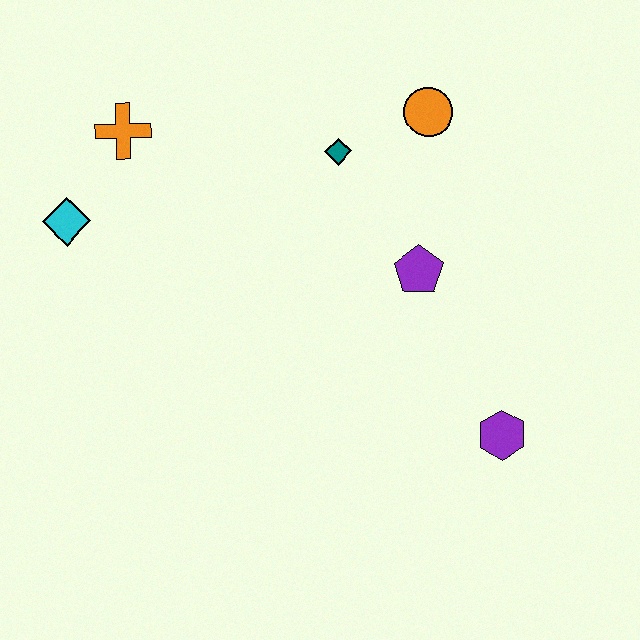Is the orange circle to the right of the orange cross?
Yes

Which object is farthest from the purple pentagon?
The cyan diamond is farthest from the purple pentagon.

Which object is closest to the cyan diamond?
The orange cross is closest to the cyan diamond.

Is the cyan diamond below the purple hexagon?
No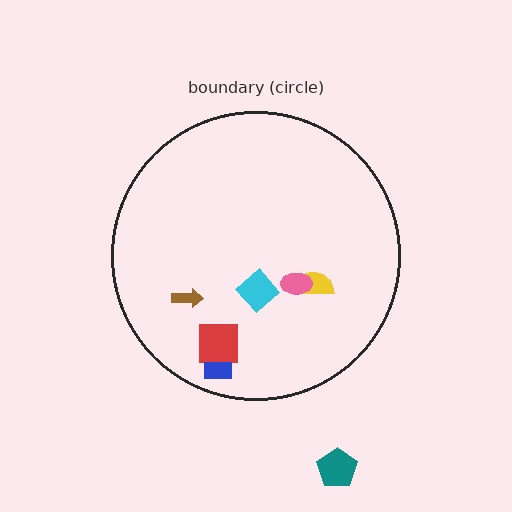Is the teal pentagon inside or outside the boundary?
Outside.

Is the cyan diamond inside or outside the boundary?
Inside.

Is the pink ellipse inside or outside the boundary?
Inside.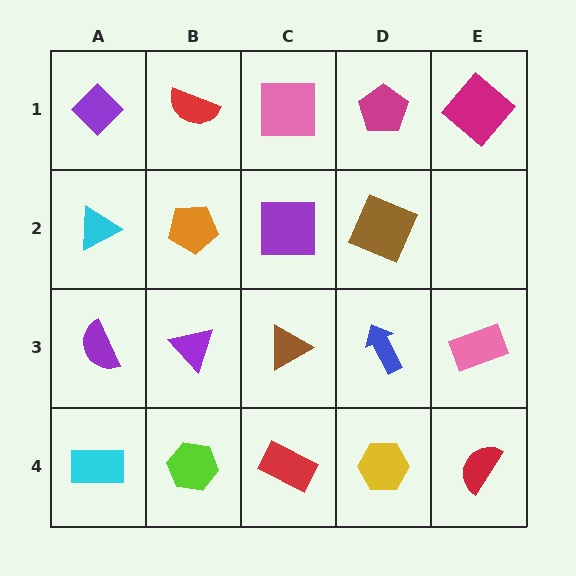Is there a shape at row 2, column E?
No, that cell is empty.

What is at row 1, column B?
A red semicircle.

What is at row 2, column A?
A cyan triangle.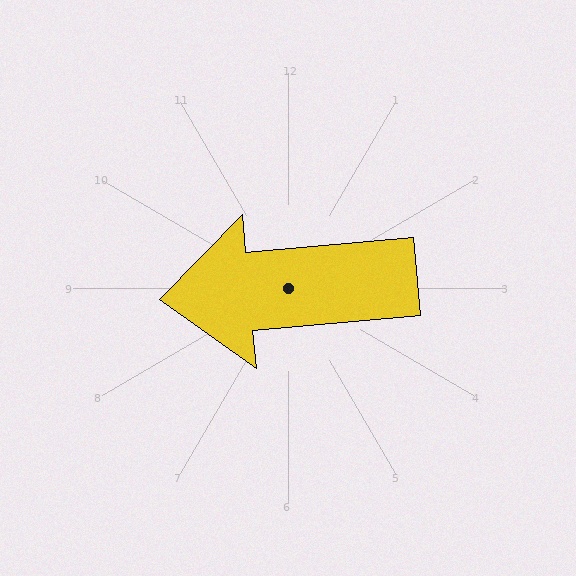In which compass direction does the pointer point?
West.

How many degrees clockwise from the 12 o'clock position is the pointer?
Approximately 265 degrees.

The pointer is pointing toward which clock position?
Roughly 9 o'clock.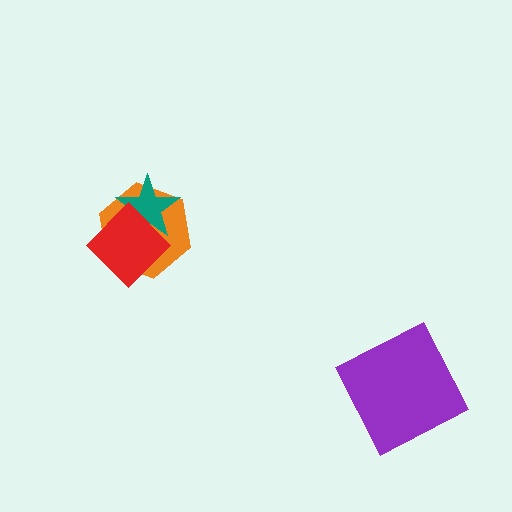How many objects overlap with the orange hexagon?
2 objects overlap with the orange hexagon.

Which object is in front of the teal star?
The red diamond is in front of the teal star.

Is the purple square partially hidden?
No, no other shape covers it.